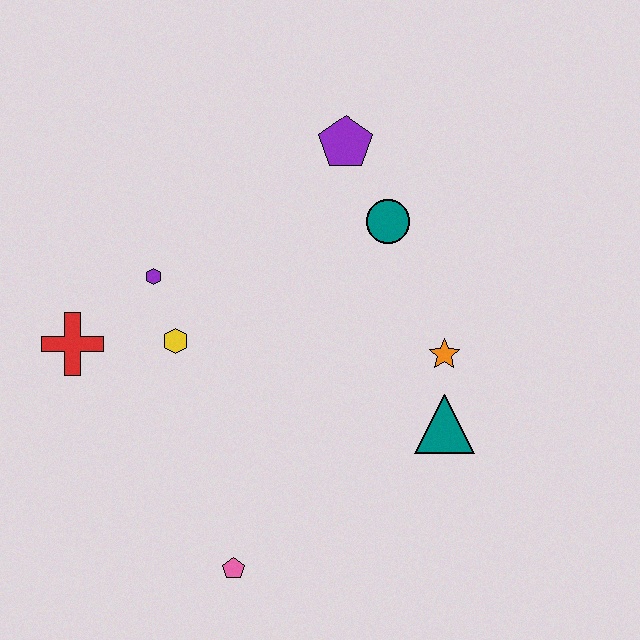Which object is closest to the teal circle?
The purple pentagon is closest to the teal circle.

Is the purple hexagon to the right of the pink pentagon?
No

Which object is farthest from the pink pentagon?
The purple pentagon is farthest from the pink pentagon.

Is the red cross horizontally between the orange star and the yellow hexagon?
No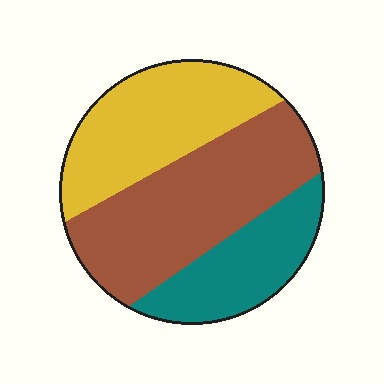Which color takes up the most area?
Brown, at roughly 45%.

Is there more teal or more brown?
Brown.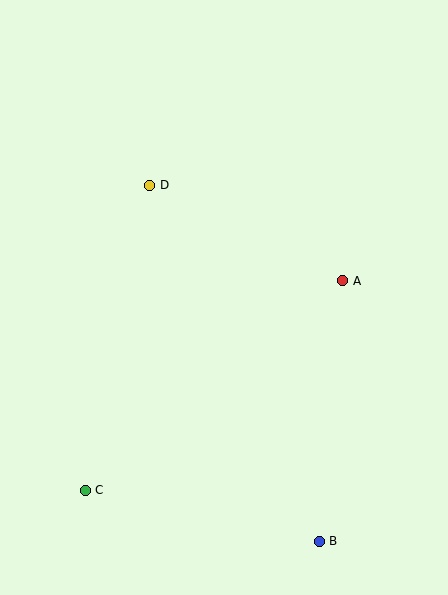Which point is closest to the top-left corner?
Point D is closest to the top-left corner.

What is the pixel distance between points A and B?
The distance between A and B is 262 pixels.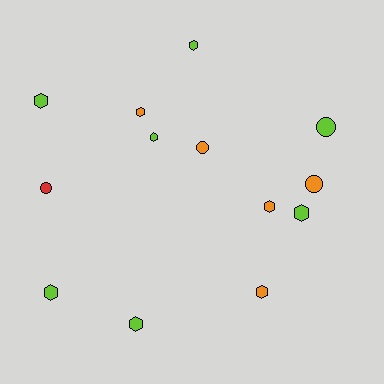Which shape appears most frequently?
Hexagon, with 9 objects.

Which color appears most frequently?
Lime, with 7 objects.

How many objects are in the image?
There are 13 objects.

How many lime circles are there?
There is 1 lime circle.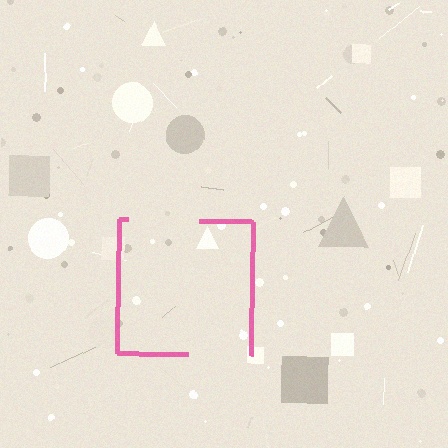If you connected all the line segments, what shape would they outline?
They would outline a square.